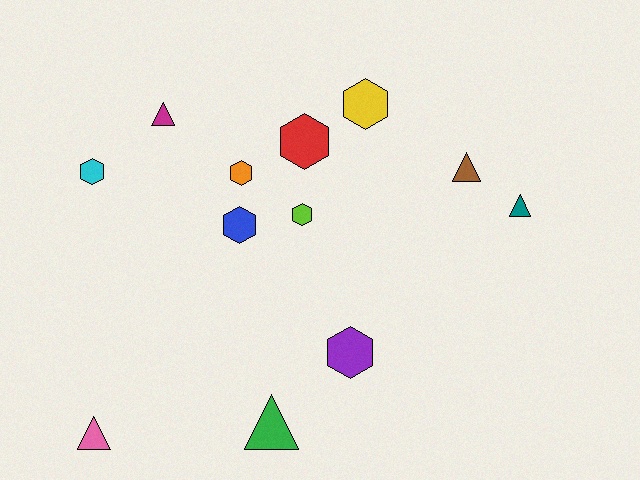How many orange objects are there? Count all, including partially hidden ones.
There is 1 orange object.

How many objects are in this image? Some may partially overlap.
There are 12 objects.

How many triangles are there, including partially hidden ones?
There are 5 triangles.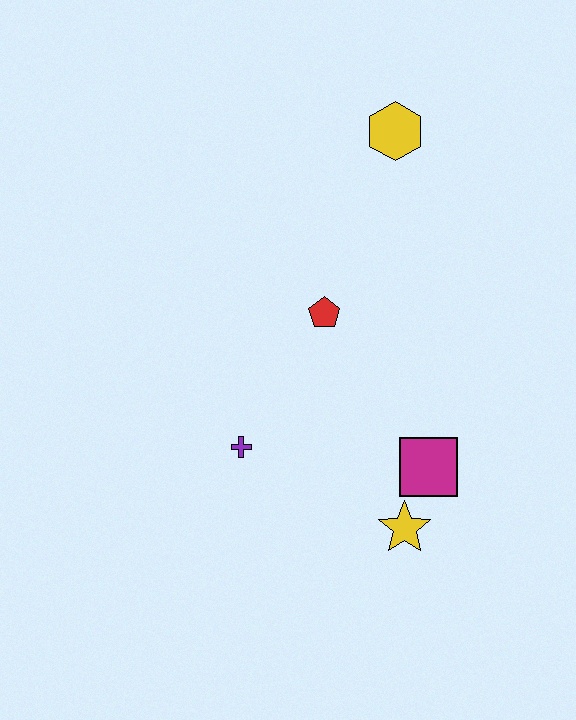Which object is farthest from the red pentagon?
The yellow star is farthest from the red pentagon.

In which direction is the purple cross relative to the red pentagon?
The purple cross is below the red pentagon.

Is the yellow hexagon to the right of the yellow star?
No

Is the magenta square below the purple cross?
Yes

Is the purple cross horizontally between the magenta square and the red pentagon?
No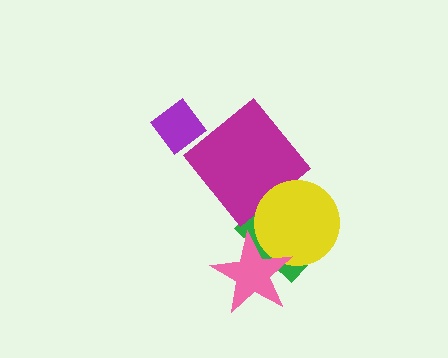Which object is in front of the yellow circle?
The pink star is in front of the yellow circle.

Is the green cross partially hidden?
Yes, it is partially covered by another shape.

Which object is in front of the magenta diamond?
The yellow circle is in front of the magenta diamond.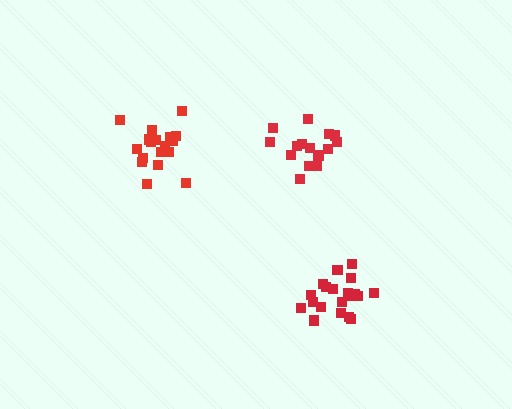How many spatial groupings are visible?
There are 3 spatial groupings.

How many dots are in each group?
Group 1: 20 dots, Group 2: 16 dots, Group 3: 20 dots (56 total).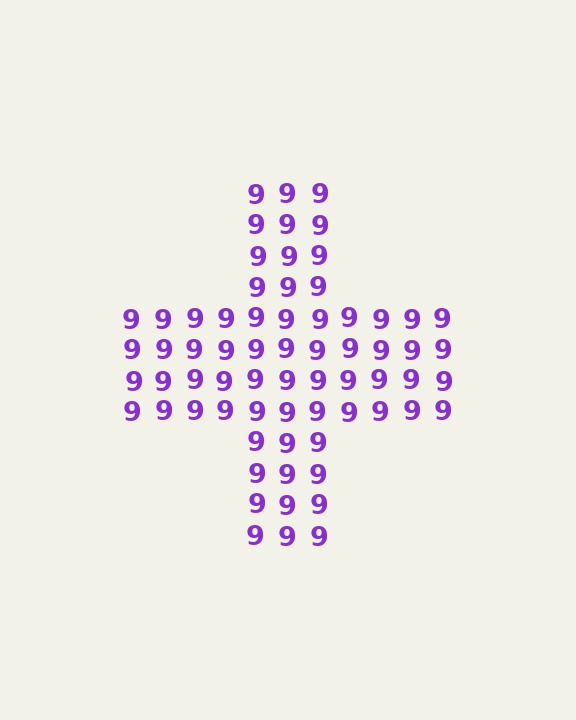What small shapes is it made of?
It is made of small digit 9's.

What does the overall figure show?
The overall figure shows a cross.